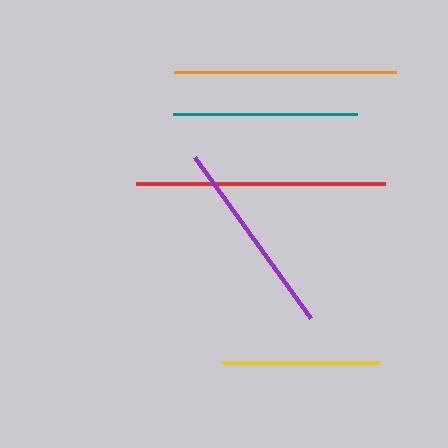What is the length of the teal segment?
The teal segment is approximately 184 pixels long.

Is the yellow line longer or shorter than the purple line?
The purple line is longer than the yellow line.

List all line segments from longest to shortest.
From longest to shortest: red, orange, purple, teal, yellow.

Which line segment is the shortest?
The yellow line is the shortest at approximately 157 pixels.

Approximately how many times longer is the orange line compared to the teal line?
The orange line is approximately 1.2 times the length of the teal line.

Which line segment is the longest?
The red line is the longest at approximately 250 pixels.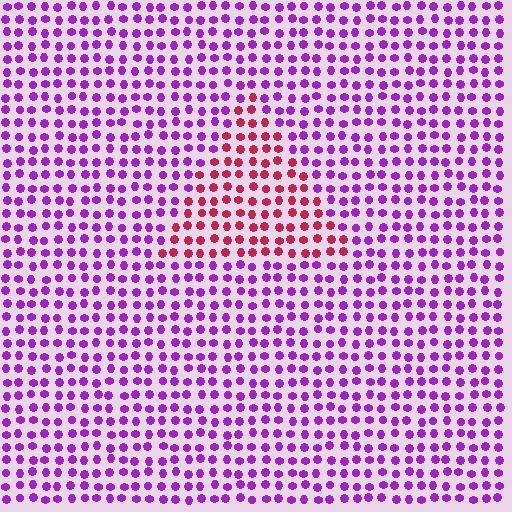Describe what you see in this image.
The image is filled with small purple elements in a uniform arrangement. A triangle-shaped region is visible where the elements are tinted to a slightly different hue, forming a subtle color boundary.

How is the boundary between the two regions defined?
The boundary is defined purely by a slight shift in hue (about 54 degrees). Spacing, size, and orientation are identical on both sides.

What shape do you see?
I see a triangle.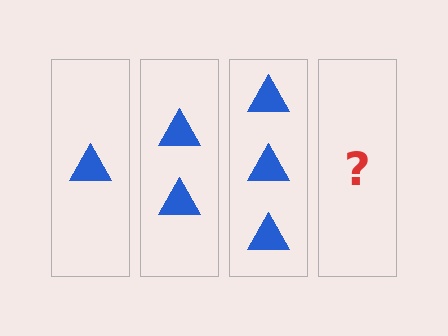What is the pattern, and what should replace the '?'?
The pattern is that each step adds one more triangle. The '?' should be 4 triangles.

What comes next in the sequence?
The next element should be 4 triangles.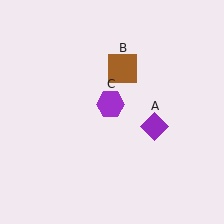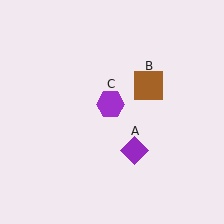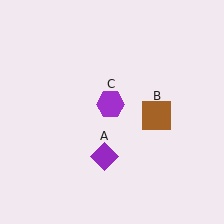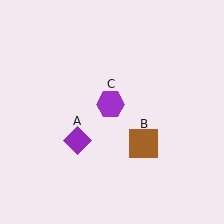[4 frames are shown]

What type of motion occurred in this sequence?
The purple diamond (object A), brown square (object B) rotated clockwise around the center of the scene.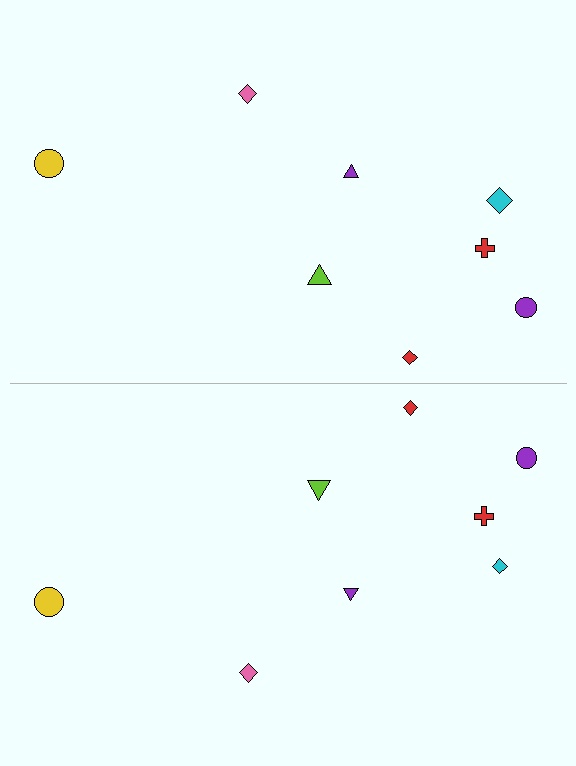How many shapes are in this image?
There are 16 shapes in this image.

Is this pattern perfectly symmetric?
No, the pattern is not perfectly symmetric. The cyan diamond on the bottom side has a different size than its mirror counterpart.